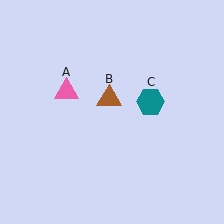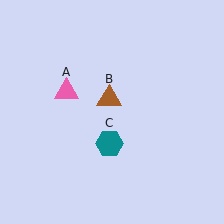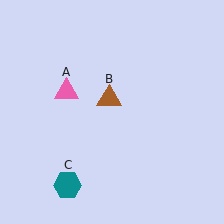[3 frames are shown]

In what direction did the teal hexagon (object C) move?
The teal hexagon (object C) moved down and to the left.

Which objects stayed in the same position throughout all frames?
Pink triangle (object A) and brown triangle (object B) remained stationary.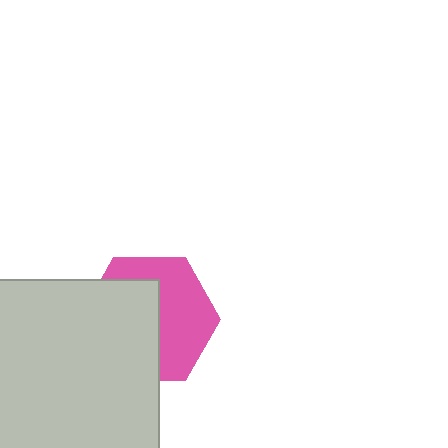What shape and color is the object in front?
The object in front is a light gray rectangle.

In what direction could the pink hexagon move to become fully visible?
The pink hexagon could move right. That would shift it out from behind the light gray rectangle entirely.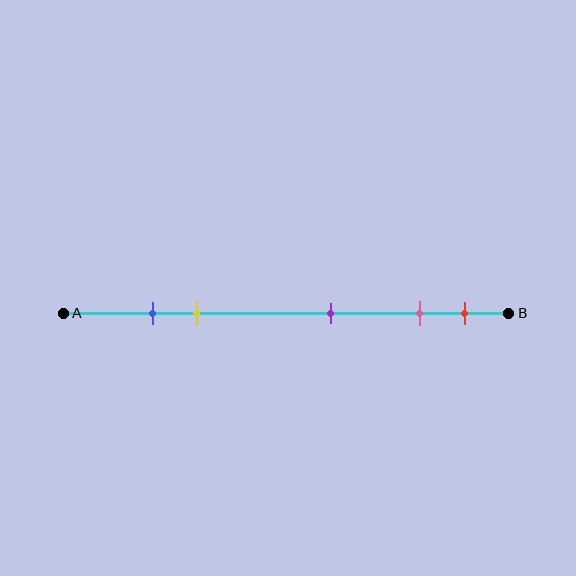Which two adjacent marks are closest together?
The blue and yellow marks are the closest adjacent pair.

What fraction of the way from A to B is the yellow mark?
The yellow mark is approximately 30% (0.3) of the way from A to B.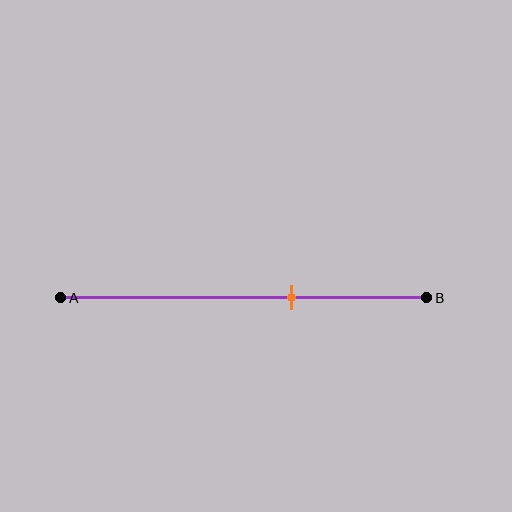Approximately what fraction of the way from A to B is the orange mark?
The orange mark is approximately 65% of the way from A to B.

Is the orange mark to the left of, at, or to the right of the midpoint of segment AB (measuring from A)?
The orange mark is to the right of the midpoint of segment AB.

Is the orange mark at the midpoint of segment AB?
No, the mark is at about 65% from A, not at the 50% midpoint.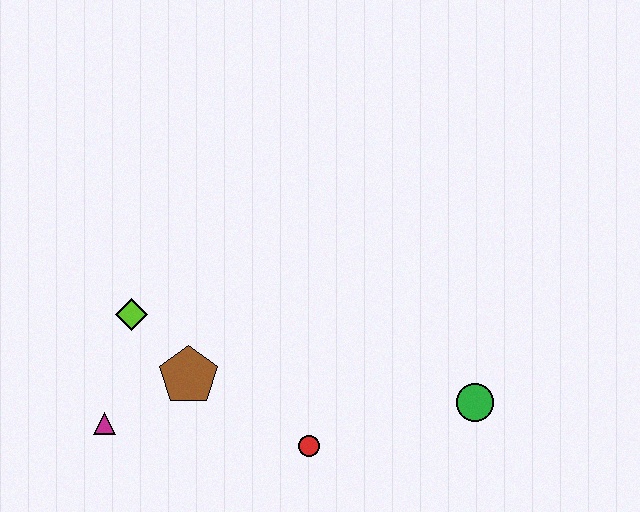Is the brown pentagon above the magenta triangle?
Yes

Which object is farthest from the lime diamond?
The green circle is farthest from the lime diamond.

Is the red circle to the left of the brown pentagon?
No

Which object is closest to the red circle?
The brown pentagon is closest to the red circle.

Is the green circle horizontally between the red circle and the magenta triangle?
No